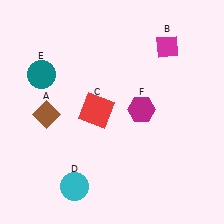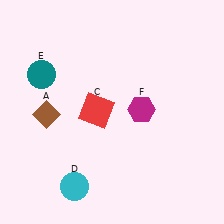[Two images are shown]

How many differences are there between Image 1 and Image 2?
There is 1 difference between the two images.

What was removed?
The magenta diamond (B) was removed in Image 2.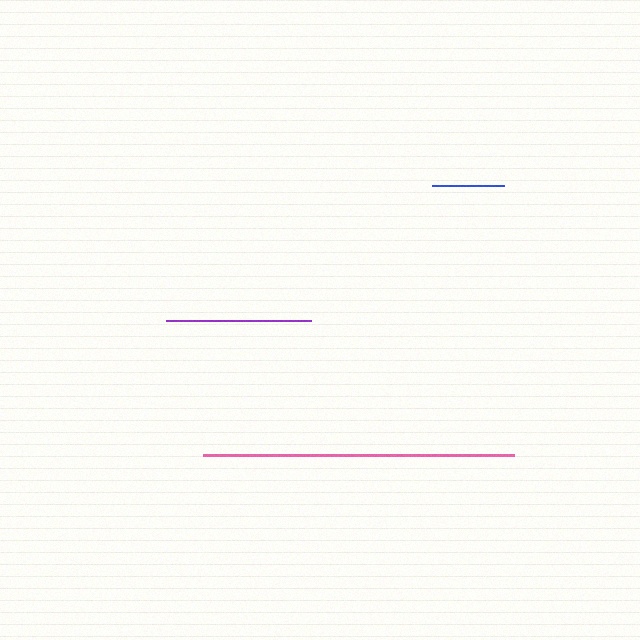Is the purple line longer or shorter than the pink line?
The pink line is longer than the purple line.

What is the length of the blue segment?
The blue segment is approximately 72 pixels long.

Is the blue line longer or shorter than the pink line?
The pink line is longer than the blue line.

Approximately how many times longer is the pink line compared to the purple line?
The pink line is approximately 2.1 times the length of the purple line.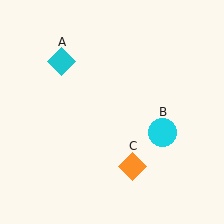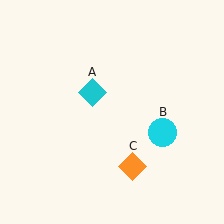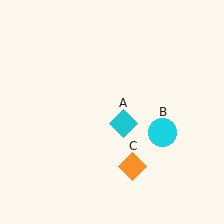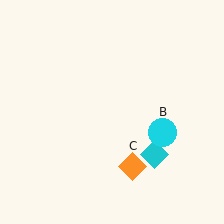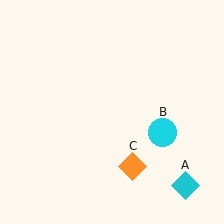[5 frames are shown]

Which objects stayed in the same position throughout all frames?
Cyan circle (object B) and orange diamond (object C) remained stationary.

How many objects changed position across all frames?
1 object changed position: cyan diamond (object A).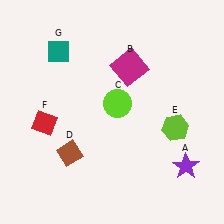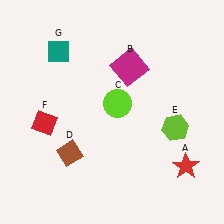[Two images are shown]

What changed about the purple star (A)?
In Image 1, A is purple. In Image 2, it changed to red.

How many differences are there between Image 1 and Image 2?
There is 1 difference between the two images.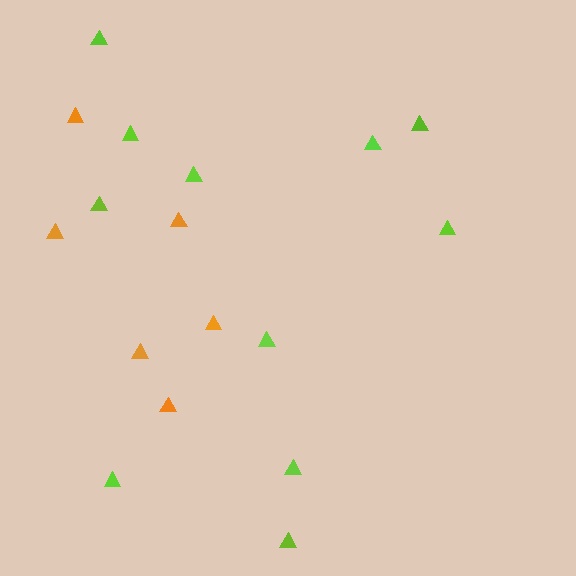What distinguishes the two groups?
There are 2 groups: one group of orange triangles (6) and one group of lime triangles (11).